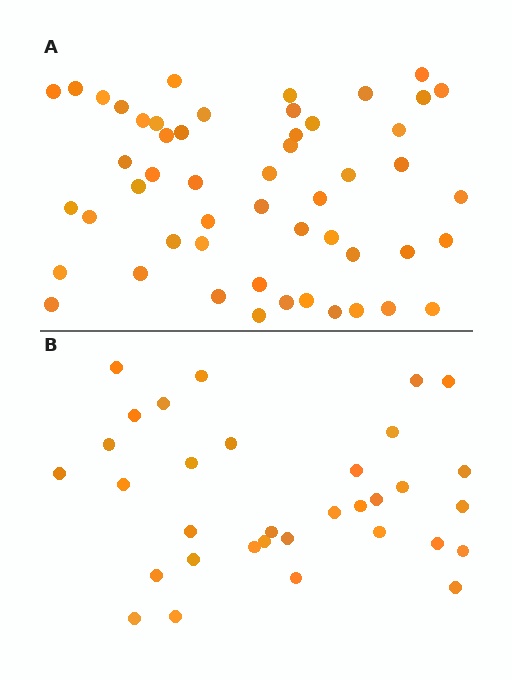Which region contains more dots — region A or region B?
Region A (the top region) has more dots.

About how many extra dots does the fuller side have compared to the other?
Region A has approximately 20 more dots than region B.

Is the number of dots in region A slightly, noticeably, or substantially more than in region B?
Region A has substantially more. The ratio is roughly 1.6 to 1.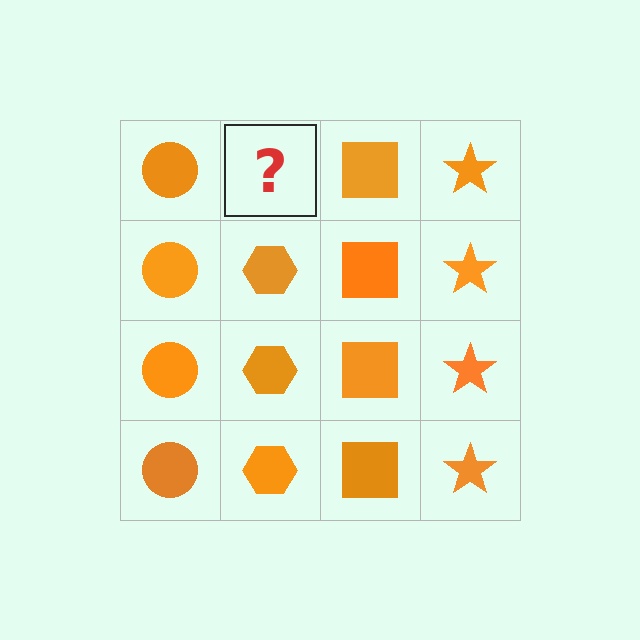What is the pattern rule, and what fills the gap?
The rule is that each column has a consistent shape. The gap should be filled with an orange hexagon.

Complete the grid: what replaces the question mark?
The question mark should be replaced with an orange hexagon.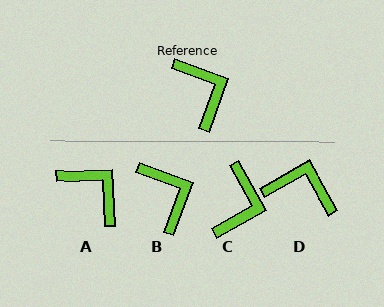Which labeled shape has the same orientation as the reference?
B.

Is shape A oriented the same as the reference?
No, it is off by about 23 degrees.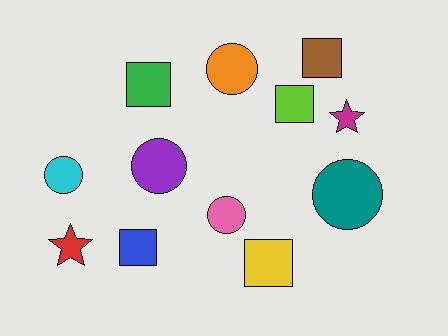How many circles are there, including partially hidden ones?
There are 5 circles.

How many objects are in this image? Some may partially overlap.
There are 12 objects.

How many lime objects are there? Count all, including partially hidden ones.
There is 1 lime object.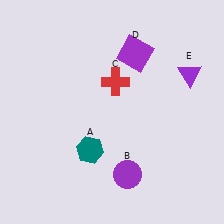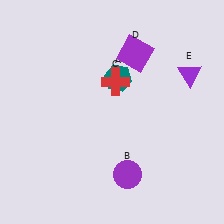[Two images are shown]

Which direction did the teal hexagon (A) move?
The teal hexagon (A) moved up.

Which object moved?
The teal hexagon (A) moved up.